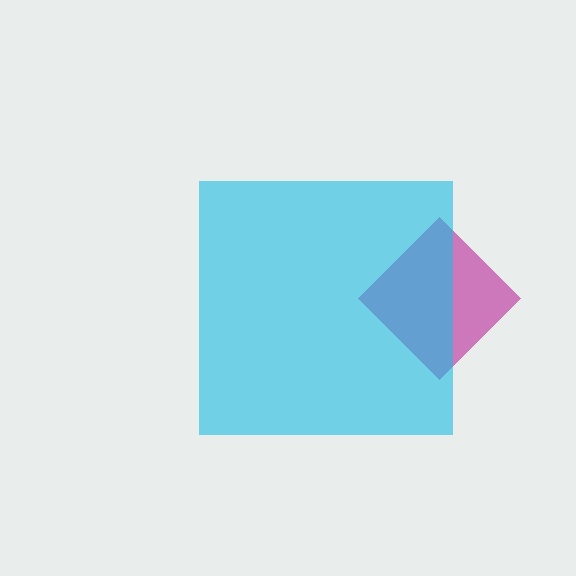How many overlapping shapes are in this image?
There are 2 overlapping shapes in the image.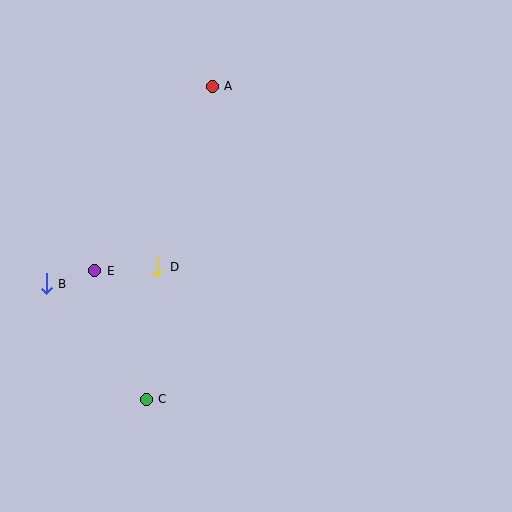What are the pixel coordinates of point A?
Point A is at (212, 86).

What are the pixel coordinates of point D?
Point D is at (158, 267).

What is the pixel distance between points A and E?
The distance between A and E is 219 pixels.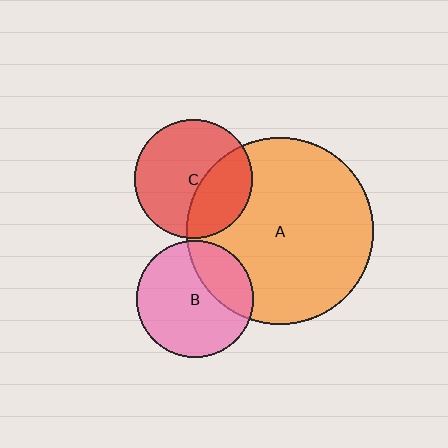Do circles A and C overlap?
Yes.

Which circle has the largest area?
Circle A (orange).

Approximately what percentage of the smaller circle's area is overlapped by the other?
Approximately 35%.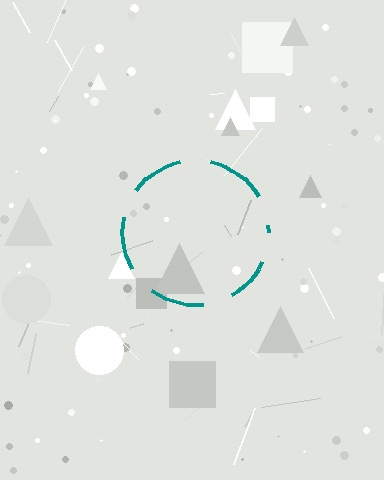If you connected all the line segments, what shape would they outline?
They would outline a circle.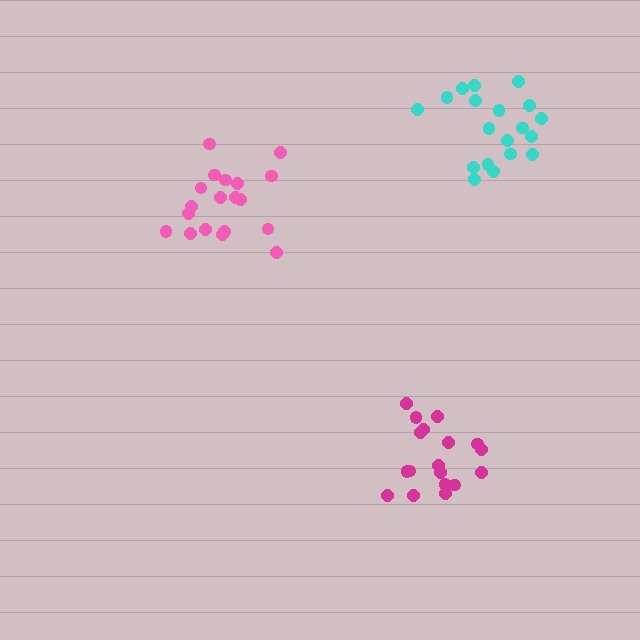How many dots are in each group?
Group 1: 19 dots, Group 2: 18 dots, Group 3: 19 dots (56 total).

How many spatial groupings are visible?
There are 3 spatial groupings.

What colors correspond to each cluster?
The clusters are colored: pink, magenta, cyan.